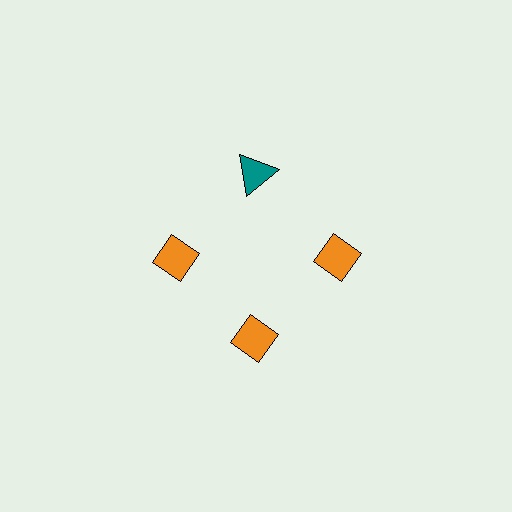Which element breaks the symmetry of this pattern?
The teal triangle at roughly the 12 o'clock position breaks the symmetry. All other shapes are orange diamonds.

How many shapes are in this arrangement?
There are 4 shapes arranged in a ring pattern.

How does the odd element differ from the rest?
It differs in both color (teal instead of orange) and shape (triangle instead of diamond).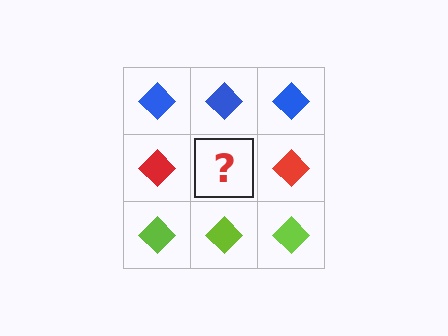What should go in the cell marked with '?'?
The missing cell should contain a red diamond.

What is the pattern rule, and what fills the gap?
The rule is that each row has a consistent color. The gap should be filled with a red diamond.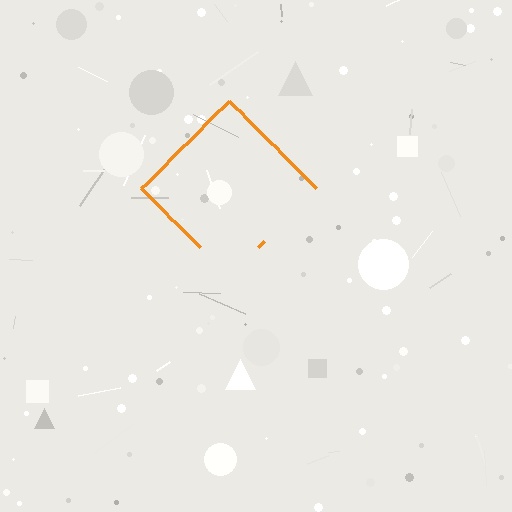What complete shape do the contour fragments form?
The contour fragments form a diamond.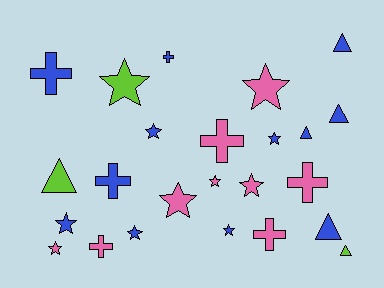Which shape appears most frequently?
Star, with 11 objects.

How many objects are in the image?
There are 24 objects.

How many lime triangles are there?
There are 2 lime triangles.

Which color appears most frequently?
Blue, with 12 objects.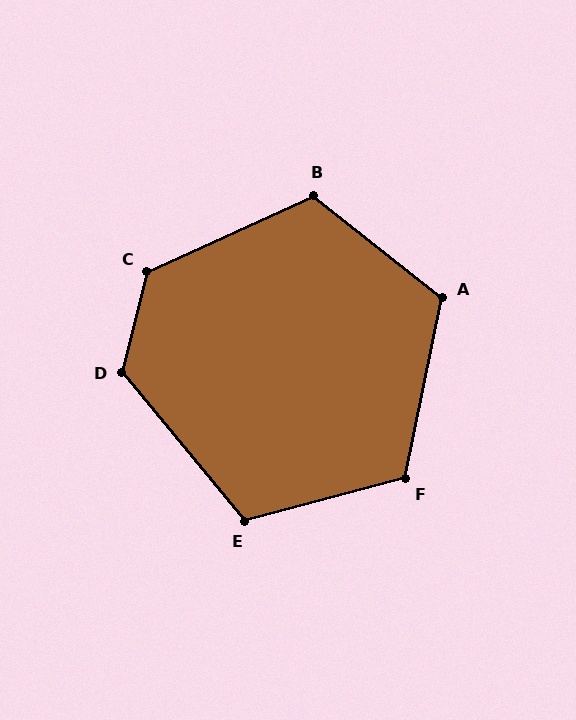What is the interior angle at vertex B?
Approximately 117 degrees (obtuse).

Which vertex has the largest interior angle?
C, at approximately 128 degrees.